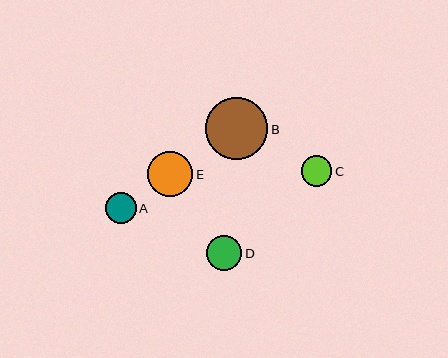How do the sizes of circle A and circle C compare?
Circle A and circle C are approximately the same size.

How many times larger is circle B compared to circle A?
Circle B is approximately 2.0 times the size of circle A.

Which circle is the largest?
Circle B is the largest with a size of approximately 62 pixels.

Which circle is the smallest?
Circle C is the smallest with a size of approximately 31 pixels.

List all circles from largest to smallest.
From largest to smallest: B, E, D, A, C.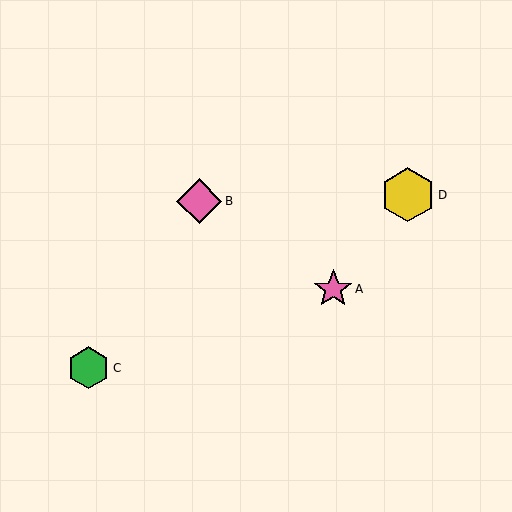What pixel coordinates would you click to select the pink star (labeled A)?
Click at (333, 289) to select the pink star A.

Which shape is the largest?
The yellow hexagon (labeled D) is the largest.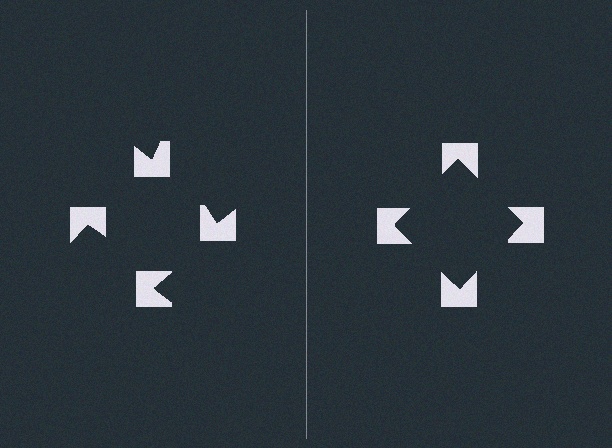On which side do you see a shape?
An illusory square appears on the right side. On the left side the wedge cuts are rotated, so no coherent shape forms.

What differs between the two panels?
The notched squares are positioned identically on both sides; only the wedge orientations differ. On the right they align to a square; on the left they are misaligned.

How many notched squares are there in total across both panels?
8 — 4 on each side.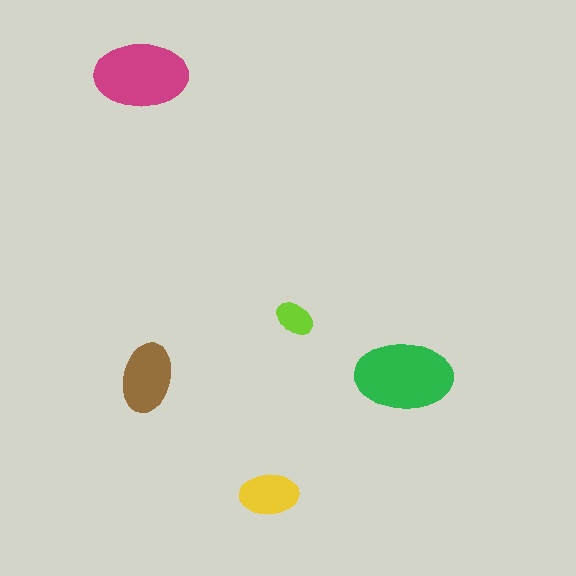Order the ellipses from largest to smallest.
the green one, the magenta one, the brown one, the yellow one, the lime one.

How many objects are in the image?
There are 5 objects in the image.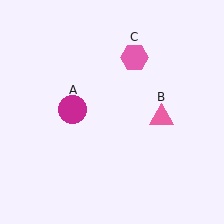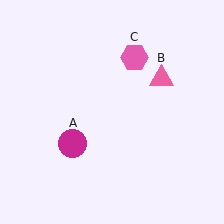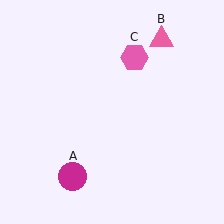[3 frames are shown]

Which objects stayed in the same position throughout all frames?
Pink hexagon (object C) remained stationary.